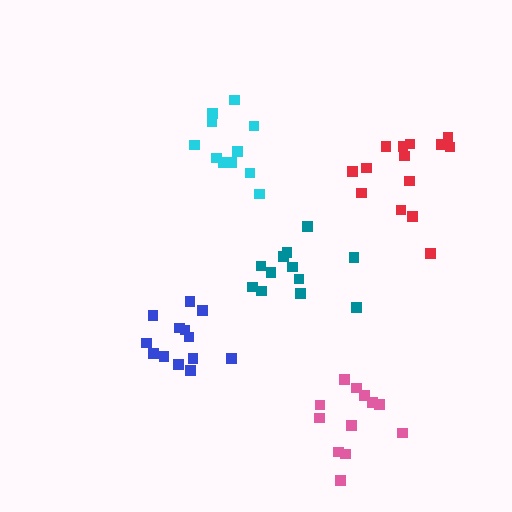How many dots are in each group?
Group 1: 11 dots, Group 2: 13 dots, Group 3: 14 dots, Group 4: 12 dots, Group 5: 12 dots (62 total).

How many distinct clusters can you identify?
There are 5 distinct clusters.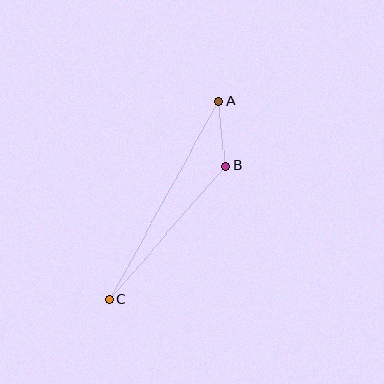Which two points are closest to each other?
Points A and B are closest to each other.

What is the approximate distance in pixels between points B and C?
The distance between B and C is approximately 176 pixels.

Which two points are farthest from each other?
Points A and C are farthest from each other.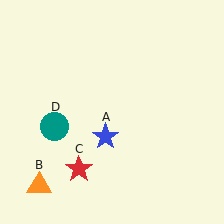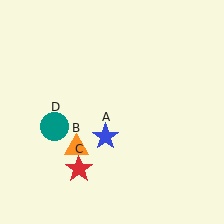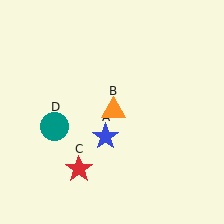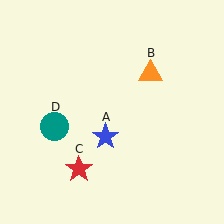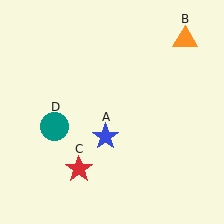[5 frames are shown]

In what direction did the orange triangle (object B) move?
The orange triangle (object B) moved up and to the right.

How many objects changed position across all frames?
1 object changed position: orange triangle (object B).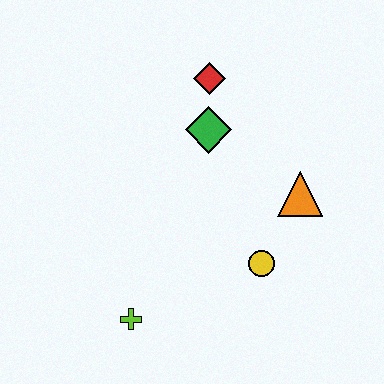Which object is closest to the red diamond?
The green diamond is closest to the red diamond.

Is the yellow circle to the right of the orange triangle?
No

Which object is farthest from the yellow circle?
The red diamond is farthest from the yellow circle.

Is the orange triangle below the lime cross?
No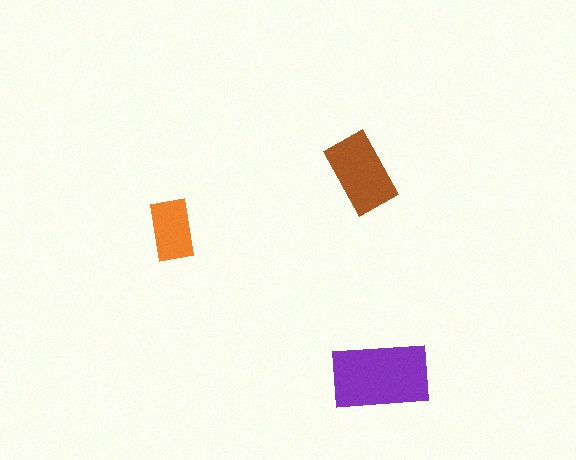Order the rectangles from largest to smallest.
the purple one, the brown one, the orange one.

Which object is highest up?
The brown rectangle is topmost.